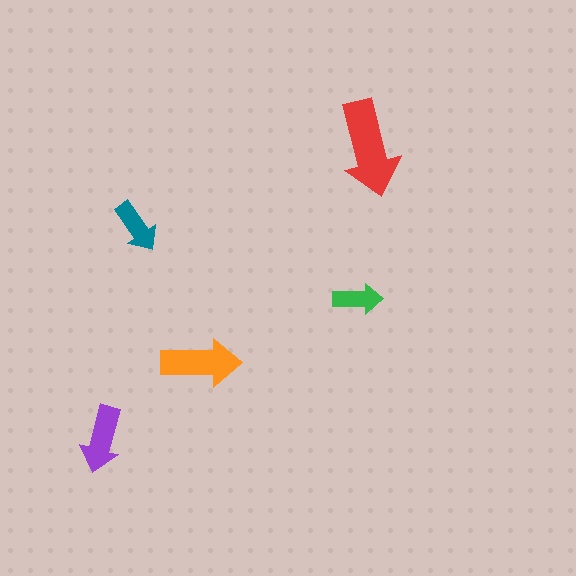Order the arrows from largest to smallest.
the red one, the orange one, the purple one, the teal one, the green one.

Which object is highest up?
The red arrow is topmost.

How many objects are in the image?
There are 5 objects in the image.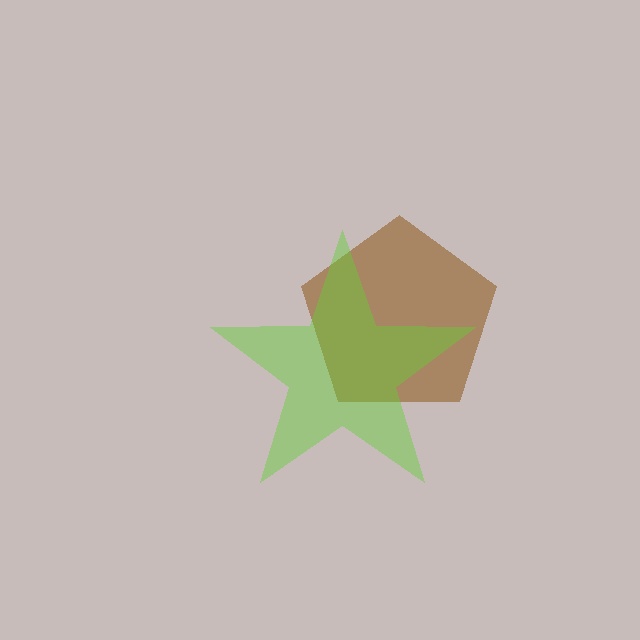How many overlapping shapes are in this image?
There are 2 overlapping shapes in the image.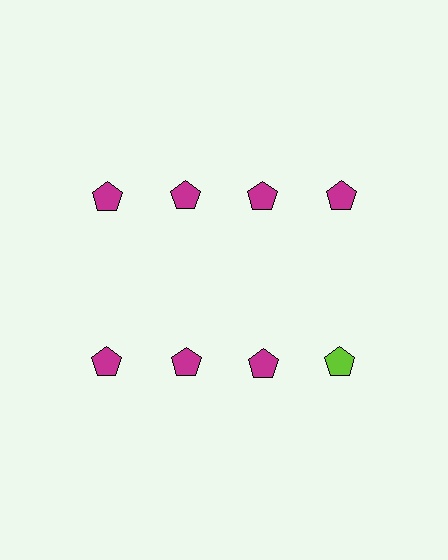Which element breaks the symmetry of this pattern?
The lime pentagon in the second row, second from right column breaks the symmetry. All other shapes are magenta pentagons.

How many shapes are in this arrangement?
There are 8 shapes arranged in a grid pattern.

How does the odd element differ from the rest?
It has a different color: lime instead of magenta.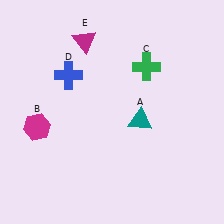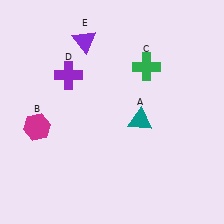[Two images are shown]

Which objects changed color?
D changed from blue to purple. E changed from magenta to purple.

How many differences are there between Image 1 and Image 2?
There are 2 differences between the two images.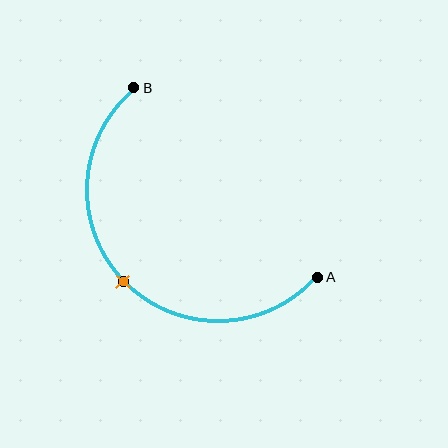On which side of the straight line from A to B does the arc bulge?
The arc bulges below and to the left of the straight line connecting A and B.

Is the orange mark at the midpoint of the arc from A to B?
Yes. The orange mark lies on the arc at equal arc-length from both A and B — it is the arc midpoint.